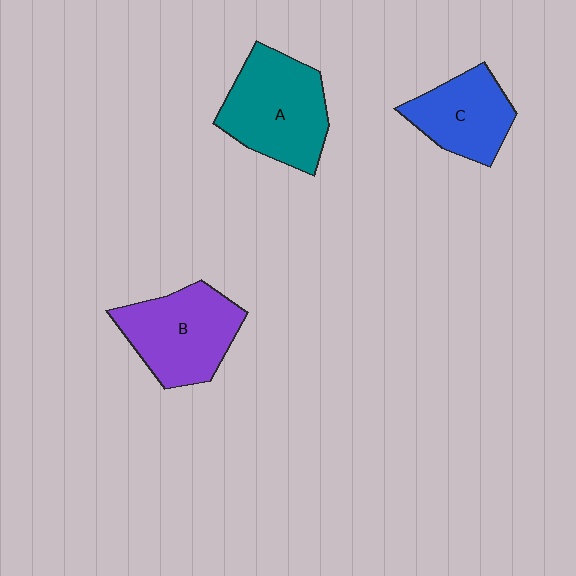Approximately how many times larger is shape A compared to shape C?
Approximately 1.4 times.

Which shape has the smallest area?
Shape C (blue).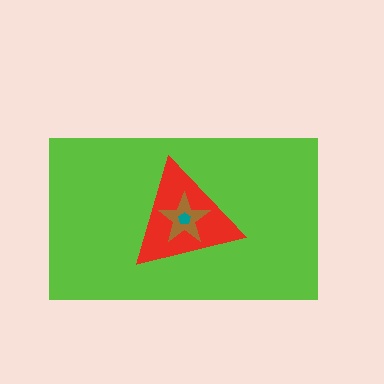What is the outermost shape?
The lime rectangle.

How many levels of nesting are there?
4.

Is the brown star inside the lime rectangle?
Yes.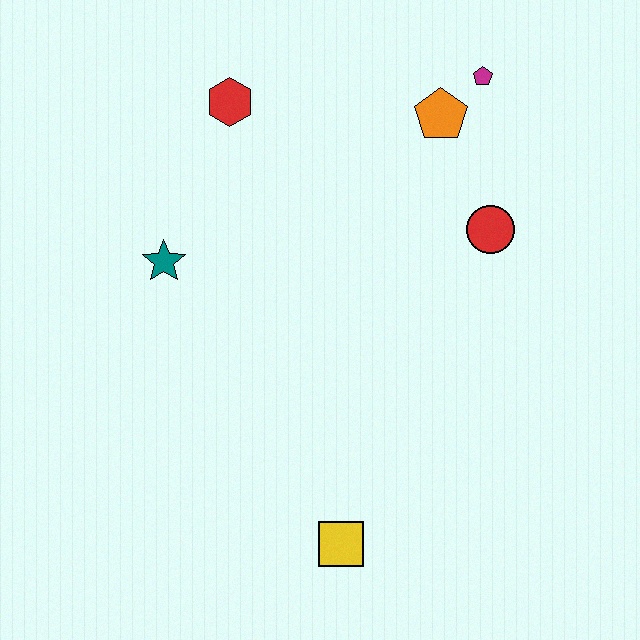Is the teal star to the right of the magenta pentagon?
No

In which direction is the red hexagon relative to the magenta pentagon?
The red hexagon is to the left of the magenta pentagon.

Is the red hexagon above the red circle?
Yes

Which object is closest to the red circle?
The orange pentagon is closest to the red circle.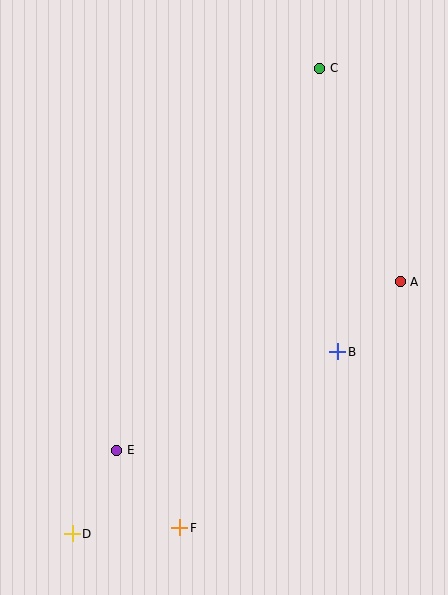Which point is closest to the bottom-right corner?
Point B is closest to the bottom-right corner.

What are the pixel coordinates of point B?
Point B is at (338, 352).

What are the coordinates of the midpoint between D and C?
The midpoint between D and C is at (196, 301).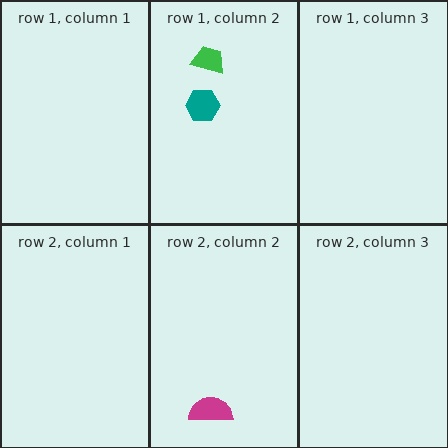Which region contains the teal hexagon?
The row 1, column 2 region.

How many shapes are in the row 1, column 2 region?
2.